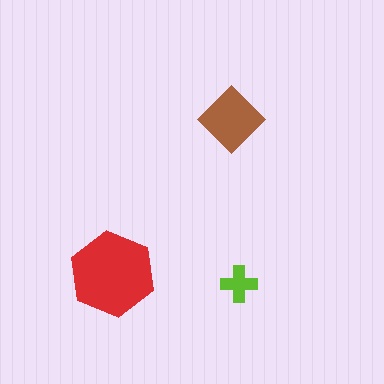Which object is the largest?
The red hexagon.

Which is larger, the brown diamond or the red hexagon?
The red hexagon.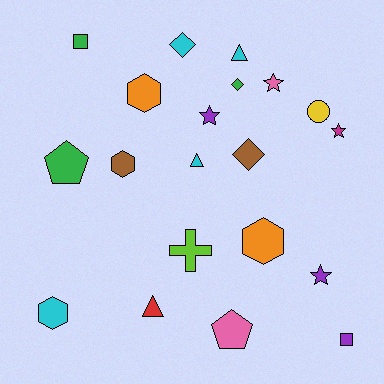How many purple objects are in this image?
There are 3 purple objects.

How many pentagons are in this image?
There are 2 pentagons.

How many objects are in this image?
There are 20 objects.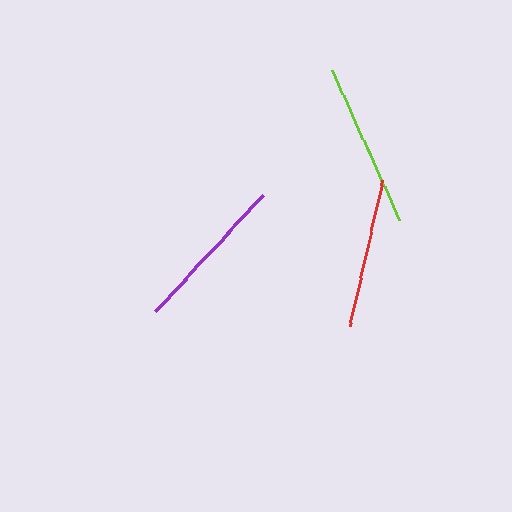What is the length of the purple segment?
The purple segment is approximately 159 pixels long.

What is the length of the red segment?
The red segment is approximately 150 pixels long.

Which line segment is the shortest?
The red line is the shortest at approximately 150 pixels.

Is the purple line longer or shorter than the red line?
The purple line is longer than the red line.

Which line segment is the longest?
The lime line is the longest at approximately 163 pixels.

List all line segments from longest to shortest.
From longest to shortest: lime, purple, red.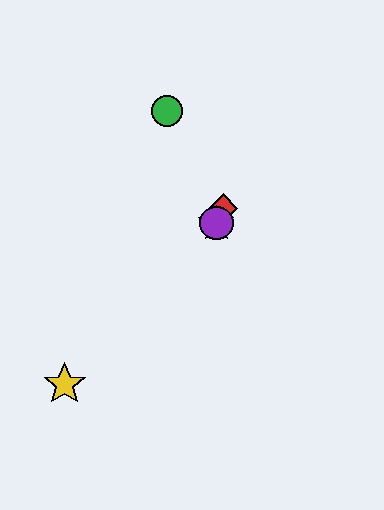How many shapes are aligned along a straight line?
3 shapes (the red diamond, the blue star, the purple circle) are aligned along a straight line.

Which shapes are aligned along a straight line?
The red diamond, the blue star, the purple circle are aligned along a straight line.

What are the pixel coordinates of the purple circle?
The purple circle is at (217, 223).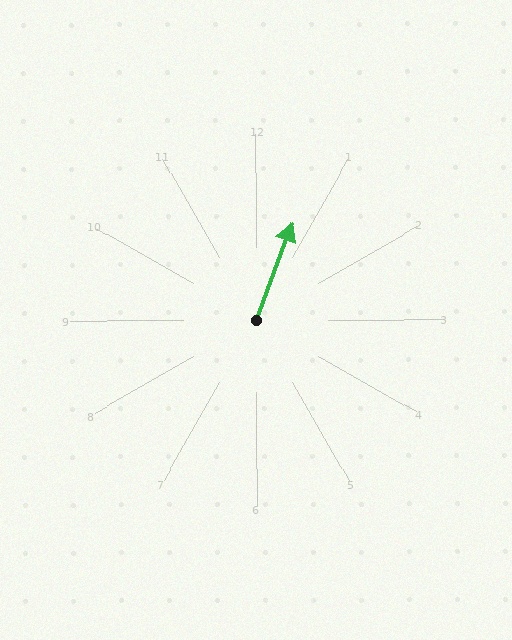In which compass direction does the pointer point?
North.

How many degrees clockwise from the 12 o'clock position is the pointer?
Approximately 20 degrees.